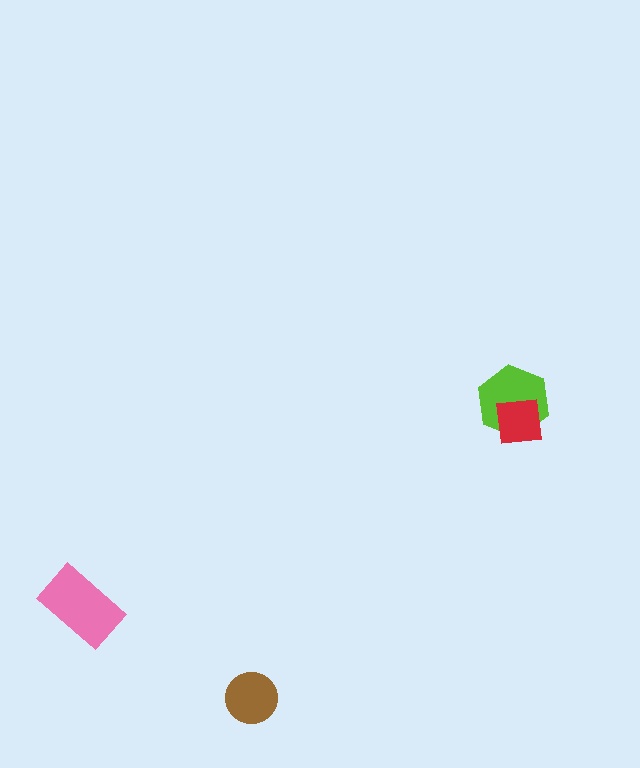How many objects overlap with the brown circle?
0 objects overlap with the brown circle.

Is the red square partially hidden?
No, no other shape covers it.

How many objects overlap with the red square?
1 object overlaps with the red square.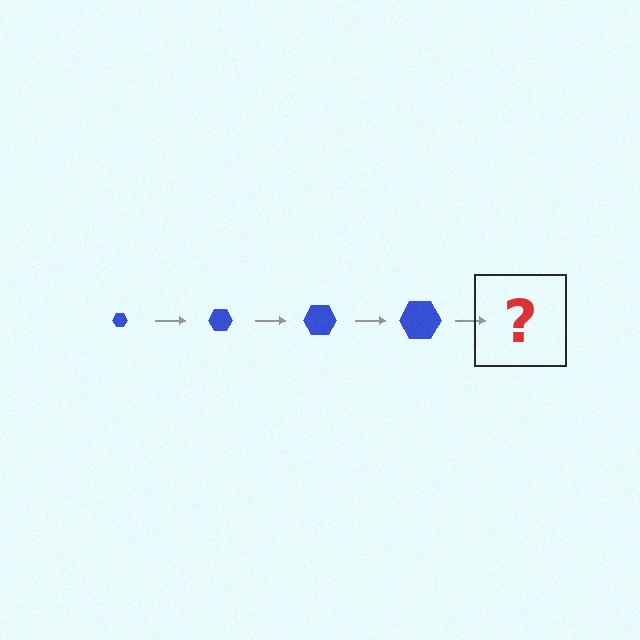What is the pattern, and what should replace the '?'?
The pattern is that the hexagon gets progressively larger each step. The '?' should be a blue hexagon, larger than the previous one.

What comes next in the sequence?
The next element should be a blue hexagon, larger than the previous one.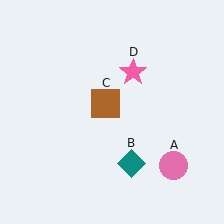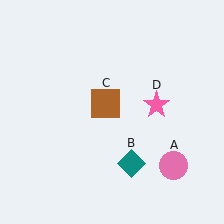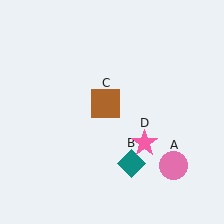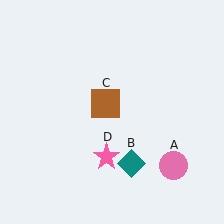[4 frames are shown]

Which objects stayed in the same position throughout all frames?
Pink circle (object A) and teal diamond (object B) and brown square (object C) remained stationary.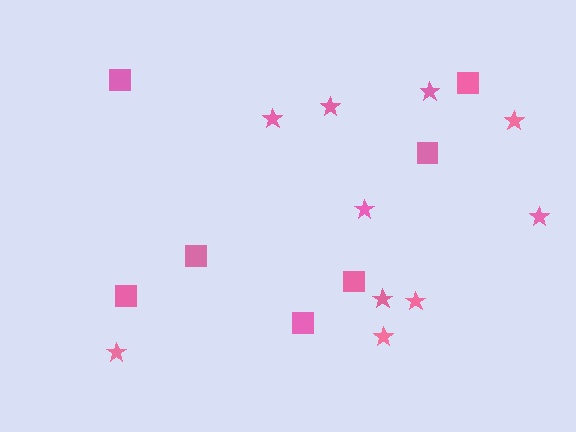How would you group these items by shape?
There are 2 groups: one group of stars (10) and one group of squares (7).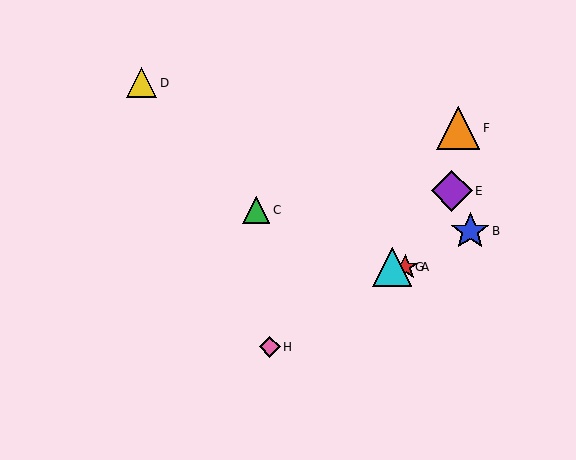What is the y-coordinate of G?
Object G is at y≈267.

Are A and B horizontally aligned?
No, A is at y≈267 and B is at y≈231.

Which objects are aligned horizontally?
Objects A, G are aligned horizontally.